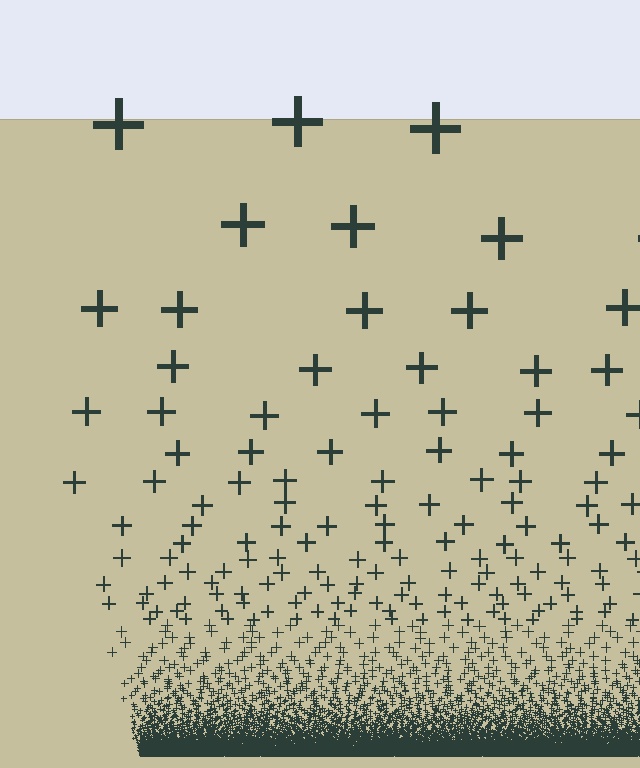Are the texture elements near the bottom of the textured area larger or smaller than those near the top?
Smaller. The gradient is inverted — elements near the bottom are smaller and denser.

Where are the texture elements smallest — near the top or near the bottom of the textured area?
Near the bottom.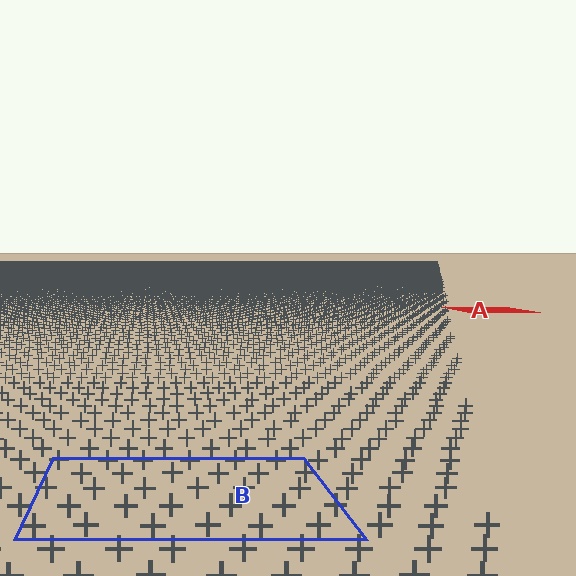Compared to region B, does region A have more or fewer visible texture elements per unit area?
Region A has more texture elements per unit area — they are packed more densely because it is farther away.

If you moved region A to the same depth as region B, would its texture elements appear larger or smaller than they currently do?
They would appear larger. At a closer depth, the same texture elements are projected at a bigger on-screen size.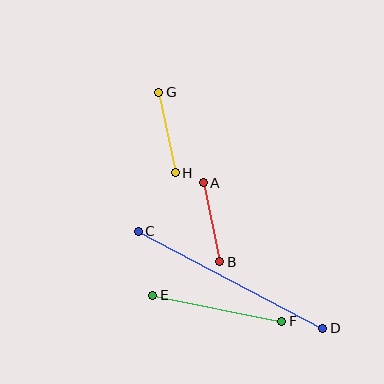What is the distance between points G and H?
The distance is approximately 82 pixels.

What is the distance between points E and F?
The distance is approximately 132 pixels.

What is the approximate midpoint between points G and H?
The midpoint is at approximately (167, 133) pixels.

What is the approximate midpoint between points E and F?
The midpoint is at approximately (217, 308) pixels.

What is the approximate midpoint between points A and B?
The midpoint is at approximately (211, 222) pixels.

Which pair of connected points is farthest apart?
Points C and D are farthest apart.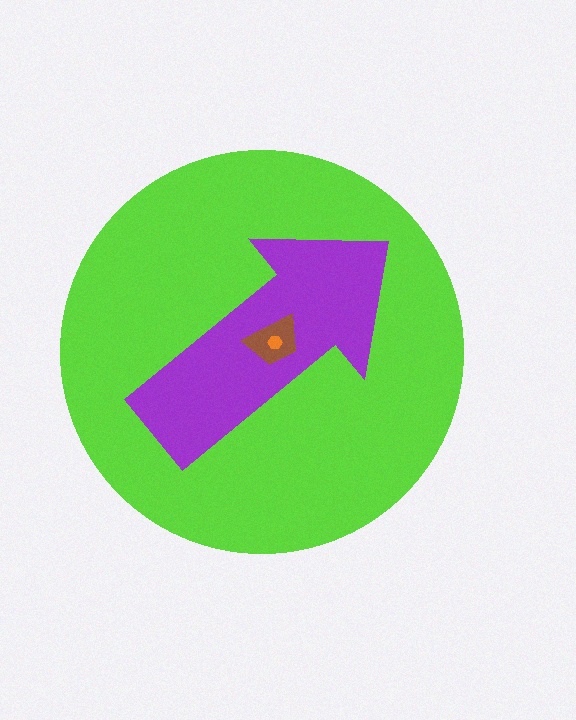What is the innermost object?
The orange hexagon.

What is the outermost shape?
The lime circle.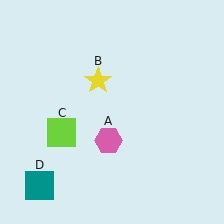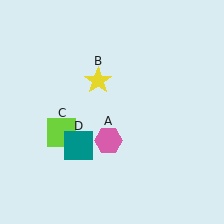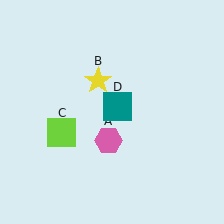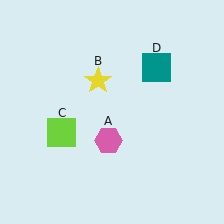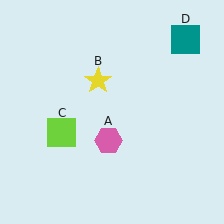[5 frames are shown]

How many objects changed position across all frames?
1 object changed position: teal square (object D).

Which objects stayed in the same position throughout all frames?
Pink hexagon (object A) and yellow star (object B) and lime square (object C) remained stationary.